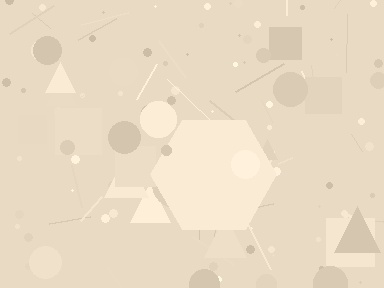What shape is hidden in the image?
A hexagon is hidden in the image.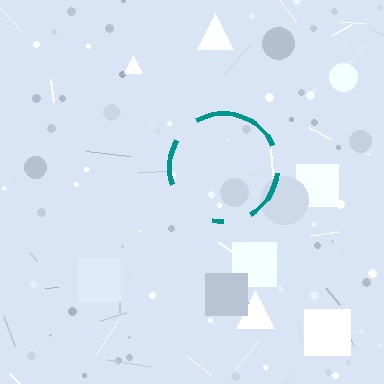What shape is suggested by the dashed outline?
The dashed outline suggests a circle.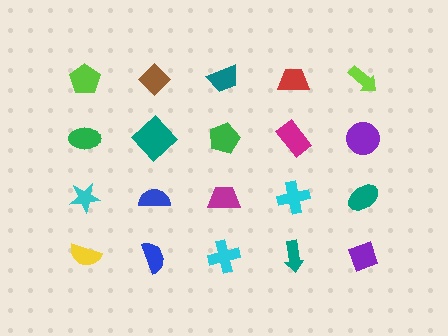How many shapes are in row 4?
5 shapes.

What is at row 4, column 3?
A cyan cross.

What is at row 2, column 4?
A magenta rectangle.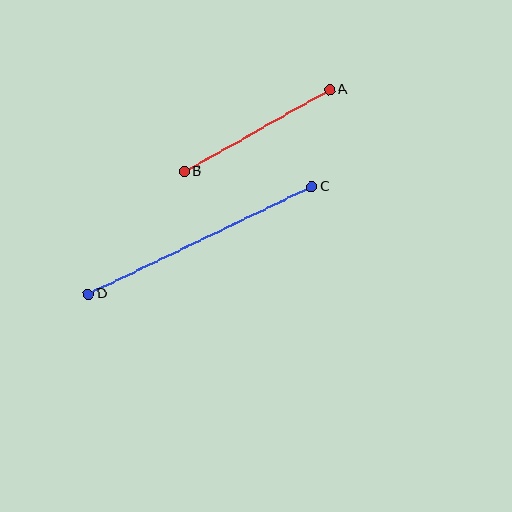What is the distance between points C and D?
The distance is approximately 248 pixels.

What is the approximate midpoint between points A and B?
The midpoint is at approximately (257, 131) pixels.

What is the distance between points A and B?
The distance is approximately 167 pixels.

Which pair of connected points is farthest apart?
Points C and D are farthest apart.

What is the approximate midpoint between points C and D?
The midpoint is at approximately (200, 240) pixels.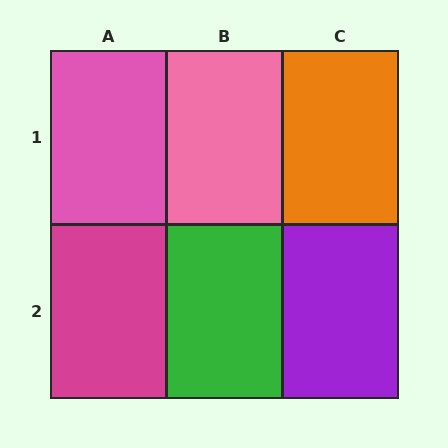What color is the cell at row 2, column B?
Green.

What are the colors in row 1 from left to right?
Pink, pink, orange.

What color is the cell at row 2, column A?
Magenta.